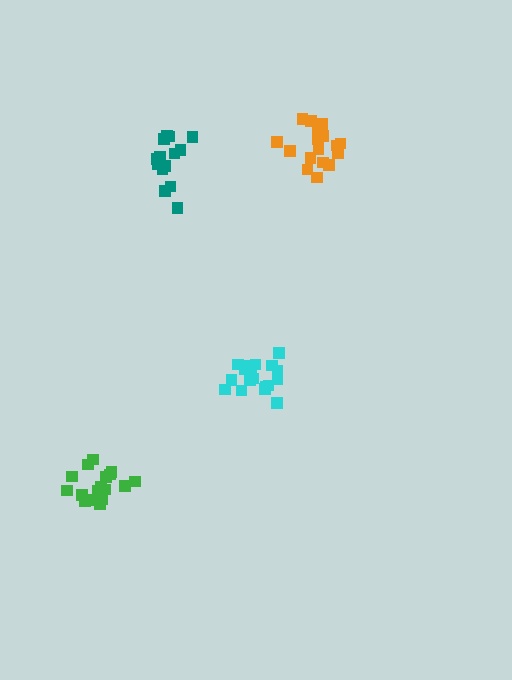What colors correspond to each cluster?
The clusters are colored: green, orange, cyan, teal.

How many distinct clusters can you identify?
There are 4 distinct clusters.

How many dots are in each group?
Group 1: 17 dots, Group 2: 18 dots, Group 3: 18 dots, Group 4: 15 dots (68 total).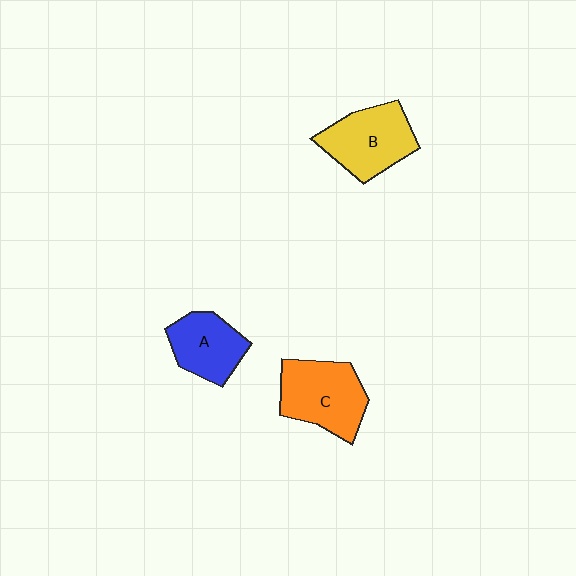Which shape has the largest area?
Shape C (orange).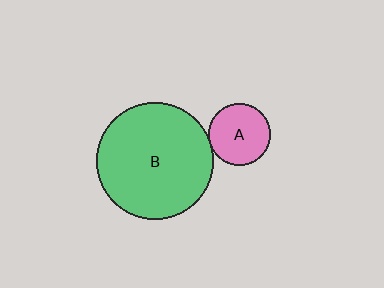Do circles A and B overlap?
Yes.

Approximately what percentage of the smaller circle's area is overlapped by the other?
Approximately 5%.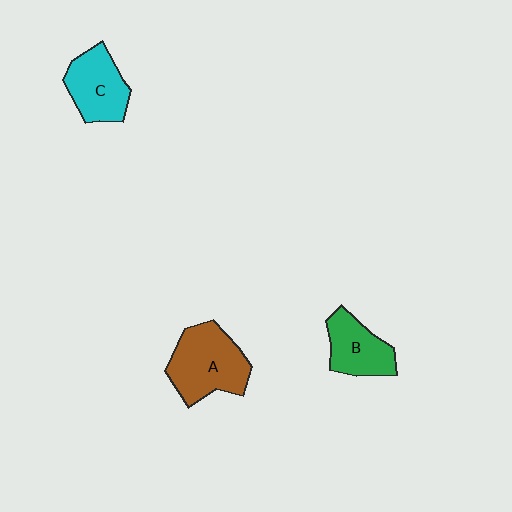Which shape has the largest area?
Shape A (brown).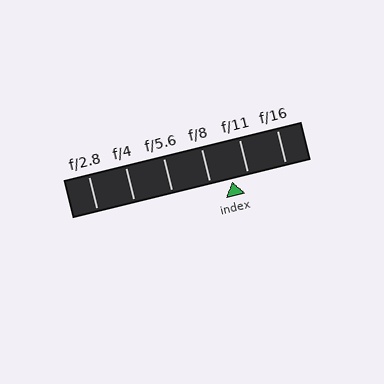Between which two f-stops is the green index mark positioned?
The index mark is between f/8 and f/11.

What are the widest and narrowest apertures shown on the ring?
The widest aperture shown is f/2.8 and the narrowest is f/16.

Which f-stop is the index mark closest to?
The index mark is closest to f/11.